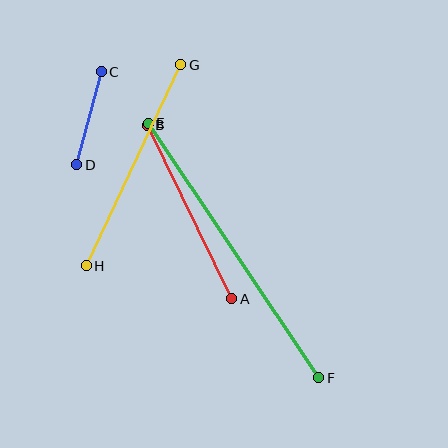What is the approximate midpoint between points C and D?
The midpoint is at approximately (89, 118) pixels.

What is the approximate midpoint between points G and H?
The midpoint is at approximately (134, 165) pixels.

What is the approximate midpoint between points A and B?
The midpoint is at approximately (190, 212) pixels.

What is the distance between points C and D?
The distance is approximately 96 pixels.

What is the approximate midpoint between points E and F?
The midpoint is at approximately (233, 251) pixels.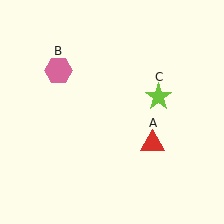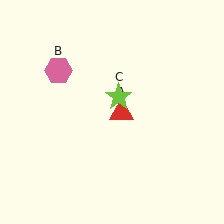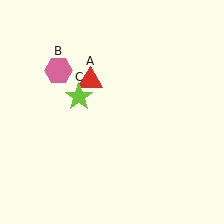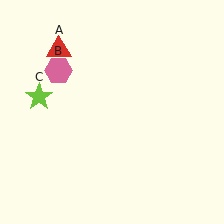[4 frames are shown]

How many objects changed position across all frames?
2 objects changed position: red triangle (object A), lime star (object C).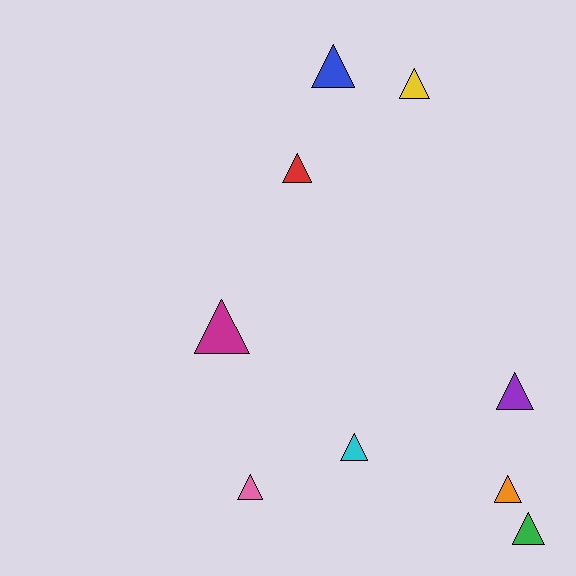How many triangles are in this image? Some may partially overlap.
There are 9 triangles.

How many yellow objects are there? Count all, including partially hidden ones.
There is 1 yellow object.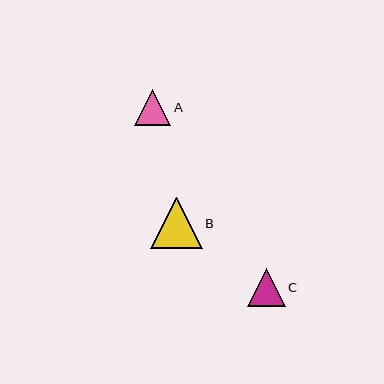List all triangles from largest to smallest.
From largest to smallest: B, C, A.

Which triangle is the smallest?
Triangle A is the smallest with a size of approximately 36 pixels.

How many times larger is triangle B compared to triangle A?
Triangle B is approximately 1.4 times the size of triangle A.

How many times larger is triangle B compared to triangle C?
Triangle B is approximately 1.4 times the size of triangle C.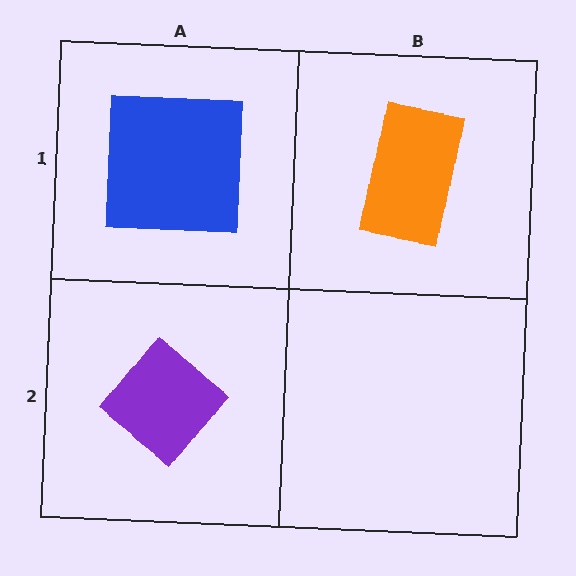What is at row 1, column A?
A blue square.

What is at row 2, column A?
A purple diamond.